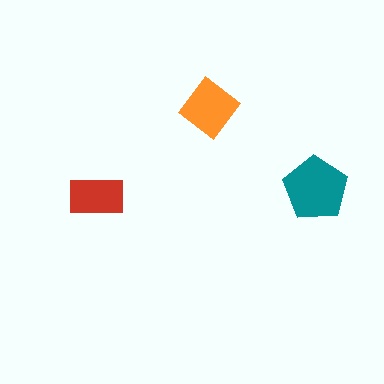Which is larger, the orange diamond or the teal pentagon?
The teal pentagon.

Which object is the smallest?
The red rectangle.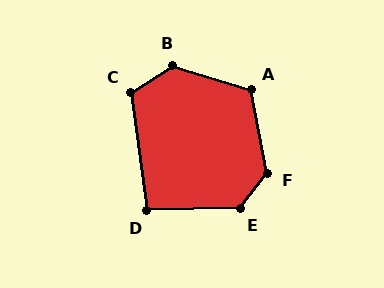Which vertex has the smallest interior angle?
D, at approximately 97 degrees.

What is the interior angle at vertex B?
Approximately 131 degrees (obtuse).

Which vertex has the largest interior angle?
F, at approximately 132 degrees.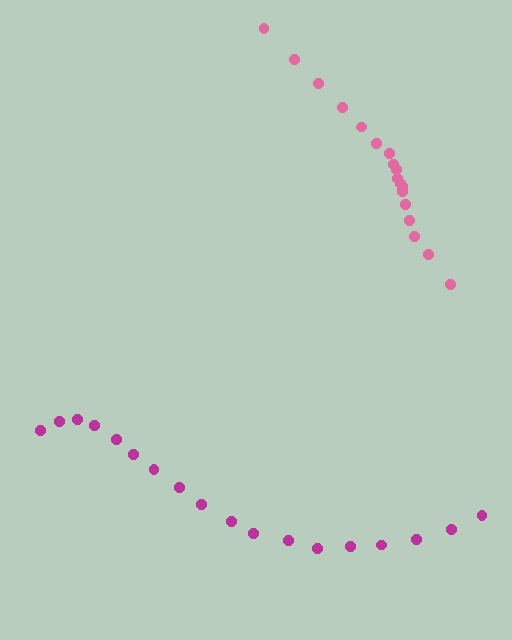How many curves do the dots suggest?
There are 2 distinct paths.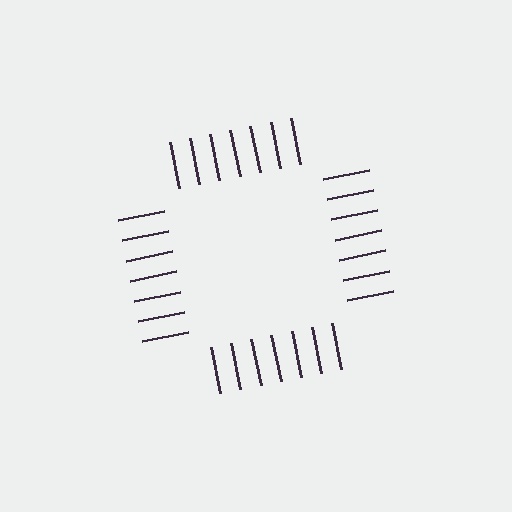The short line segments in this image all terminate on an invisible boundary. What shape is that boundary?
An illusory square — the line segments terminate on its edges but no continuous stroke is drawn.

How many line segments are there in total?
28 — 7 along each of the 4 edges.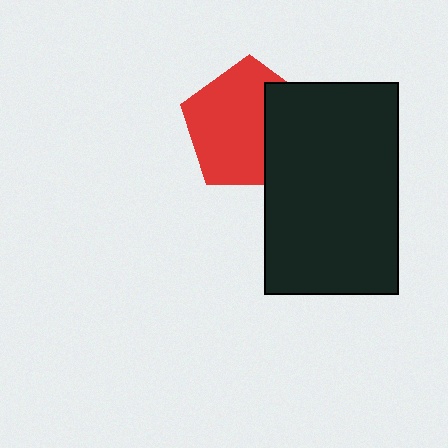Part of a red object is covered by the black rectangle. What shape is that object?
It is a pentagon.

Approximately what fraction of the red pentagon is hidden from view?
Roughly 34% of the red pentagon is hidden behind the black rectangle.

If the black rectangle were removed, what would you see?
You would see the complete red pentagon.